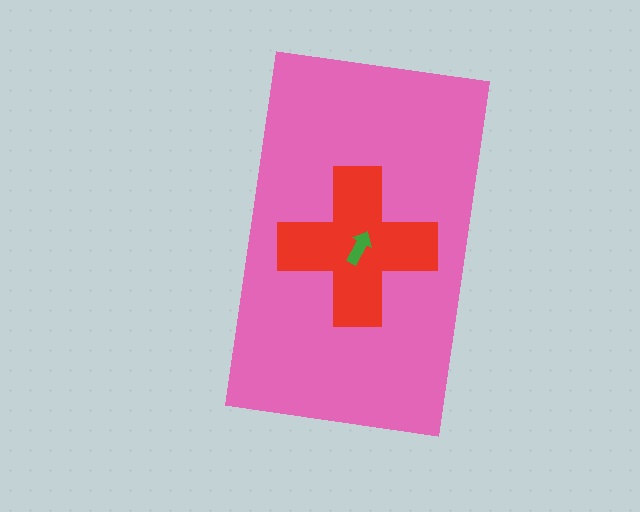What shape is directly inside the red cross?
The green arrow.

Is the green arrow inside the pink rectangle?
Yes.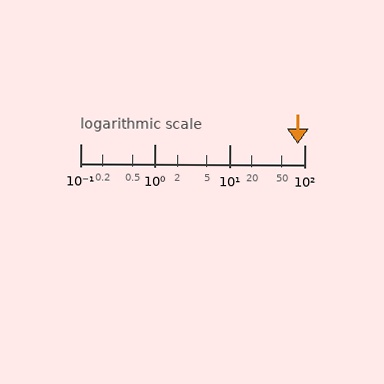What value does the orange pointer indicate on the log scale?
The pointer indicates approximately 81.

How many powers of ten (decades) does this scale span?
The scale spans 3 decades, from 0.1 to 100.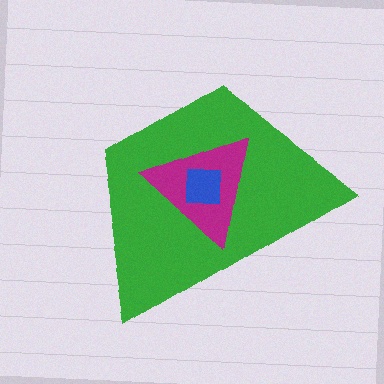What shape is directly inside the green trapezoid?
The magenta triangle.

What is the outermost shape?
The green trapezoid.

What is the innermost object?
The blue square.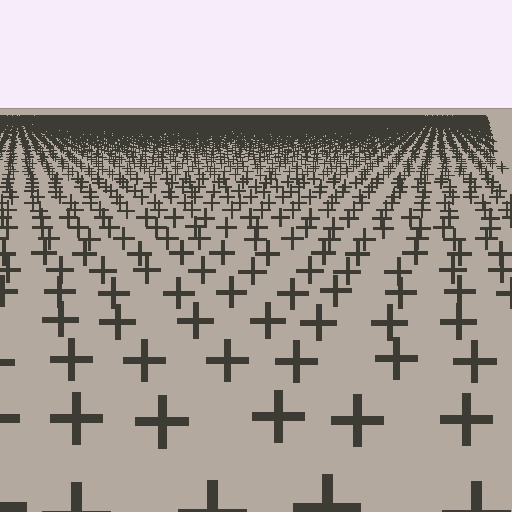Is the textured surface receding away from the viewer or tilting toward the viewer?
The surface is receding away from the viewer. Texture elements get smaller and denser toward the top.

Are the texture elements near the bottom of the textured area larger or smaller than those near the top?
Larger. Near the bottom, elements are closer to the viewer and appear at a bigger on-screen size.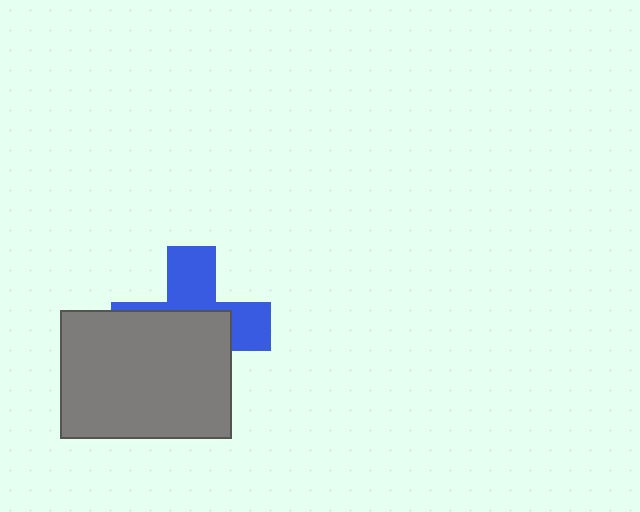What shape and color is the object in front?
The object in front is a gray rectangle.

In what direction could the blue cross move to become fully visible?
The blue cross could move up. That would shift it out from behind the gray rectangle entirely.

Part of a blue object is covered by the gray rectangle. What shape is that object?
It is a cross.